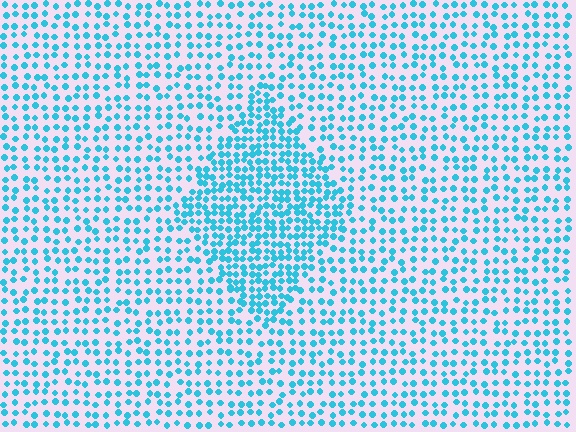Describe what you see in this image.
The image contains small cyan elements arranged at two different densities. A diamond-shaped region is visible where the elements are more densely packed than the surrounding area.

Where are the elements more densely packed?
The elements are more densely packed inside the diamond boundary.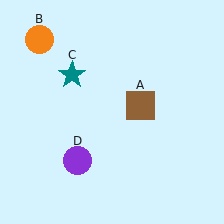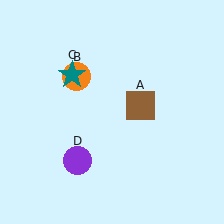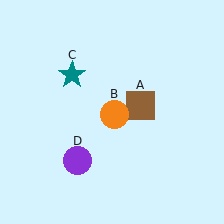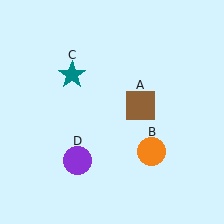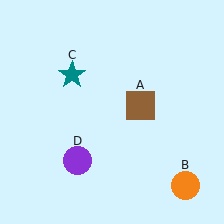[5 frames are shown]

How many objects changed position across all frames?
1 object changed position: orange circle (object B).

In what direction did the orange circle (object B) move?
The orange circle (object B) moved down and to the right.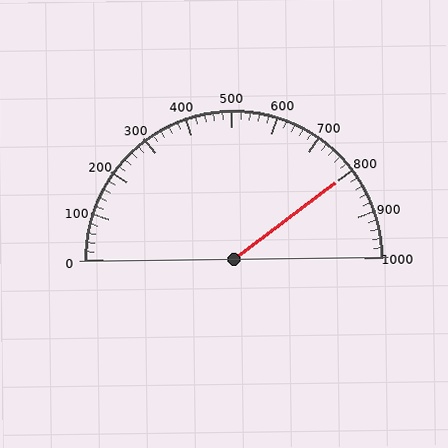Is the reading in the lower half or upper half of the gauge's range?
The reading is in the upper half of the range (0 to 1000).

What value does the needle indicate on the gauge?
The needle indicates approximately 800.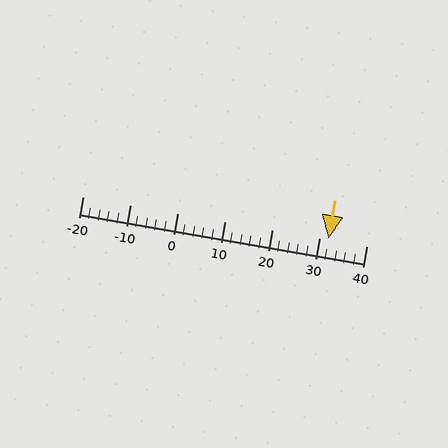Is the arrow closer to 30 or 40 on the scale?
The arrow is closer to 30.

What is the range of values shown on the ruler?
The ruler shows values from -20 to 40.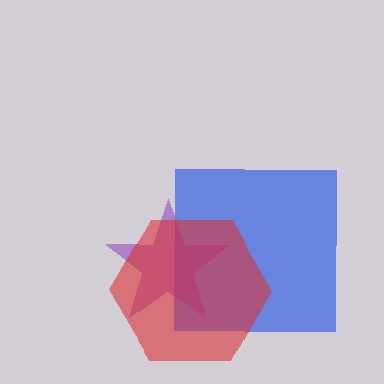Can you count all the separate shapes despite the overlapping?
Yes, there are 3 separate shapes.